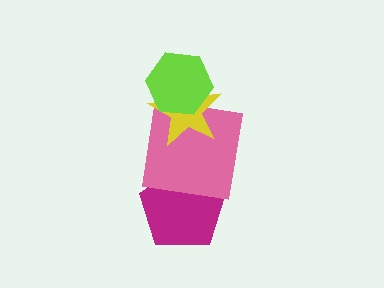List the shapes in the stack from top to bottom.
From top to bottom: the lime hexagon, the yellow star, the pink square, the magenta pentagon.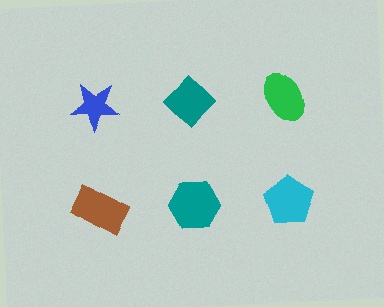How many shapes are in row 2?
3 shapes.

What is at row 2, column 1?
A brown rectangle.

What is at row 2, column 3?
A cyan pentagon.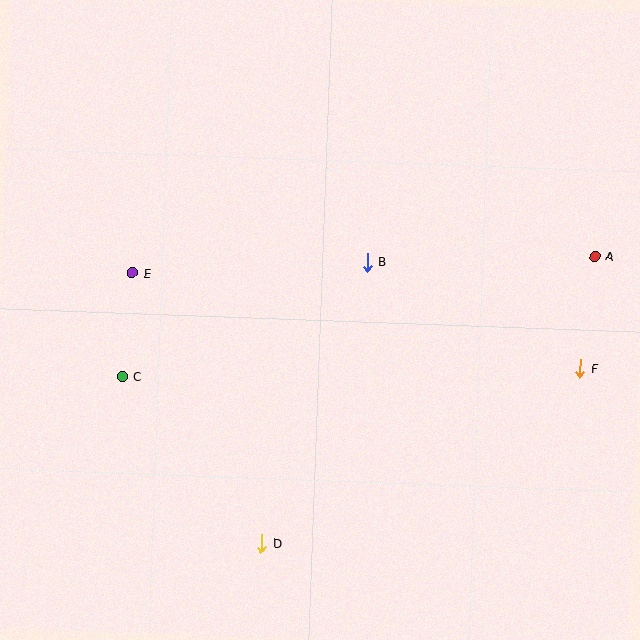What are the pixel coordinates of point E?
Point E is at (132, 273).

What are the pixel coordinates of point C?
Point C is at (122, 377).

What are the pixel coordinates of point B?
Point B is at (367, 262).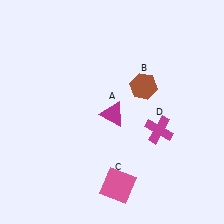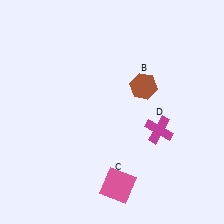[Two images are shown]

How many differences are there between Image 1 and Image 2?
There is 1 difference between the two images.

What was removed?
The magenta triangle (A) was removed in Image 2.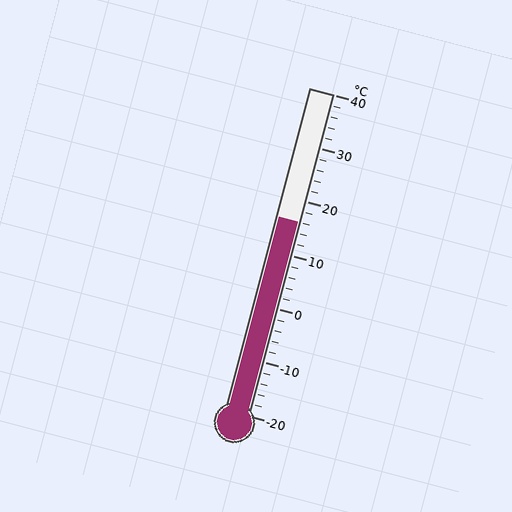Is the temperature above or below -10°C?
The temperature is above -10°C.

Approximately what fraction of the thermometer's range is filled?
The thermometer is filled to approximately 60% of its range.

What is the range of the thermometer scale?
The thermometer scale ranges from -20°C to 40°C.